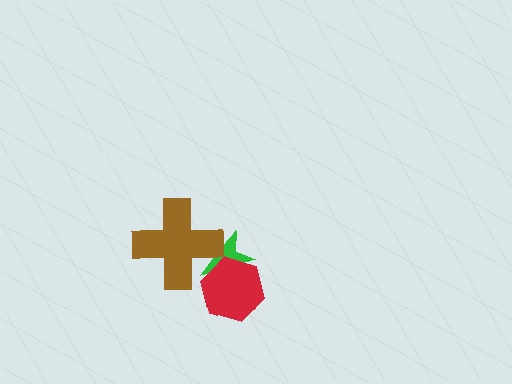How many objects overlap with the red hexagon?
1 object overlaps with the red hexagon.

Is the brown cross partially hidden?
No, no other shape covers it.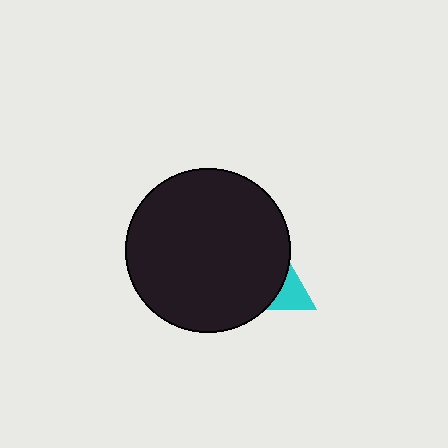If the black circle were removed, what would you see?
You would see the complete cyan triangle.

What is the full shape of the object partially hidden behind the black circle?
The partially hidden object is a cyan triangle.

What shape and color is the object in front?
The object in front is a black circle.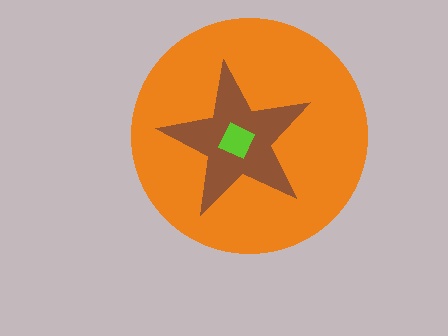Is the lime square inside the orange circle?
Yes.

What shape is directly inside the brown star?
The lime square.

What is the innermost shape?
The lime square.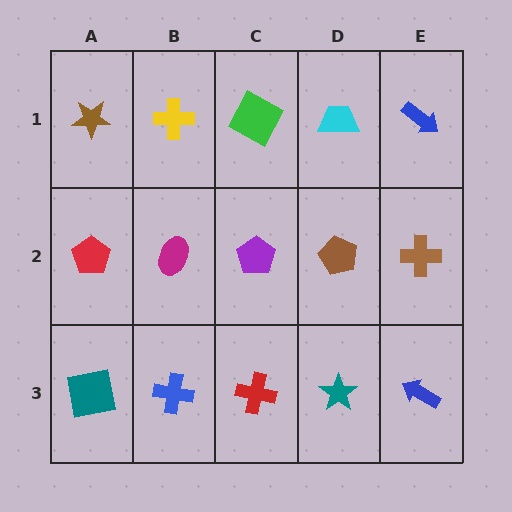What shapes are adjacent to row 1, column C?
A purple pentagon (row 2, column C), a yellow cross (row 1, column B), a cyan trapezoid (row 1, column D).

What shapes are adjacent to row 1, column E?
A brown cross (row 2, column E), a cyan trapezoid (row 1, column D).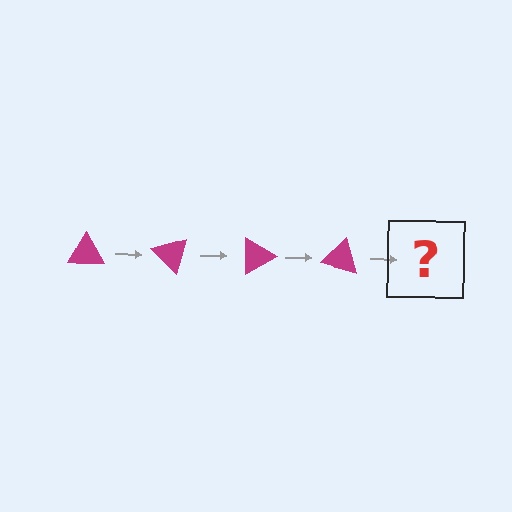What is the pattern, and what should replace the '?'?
The pattern is that the triangle rotates 45 degrees each step. The '?' should be a magenta triangle rotated 180 degrees.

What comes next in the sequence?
The next element should be a magenta triangle rotated 180 degrees.